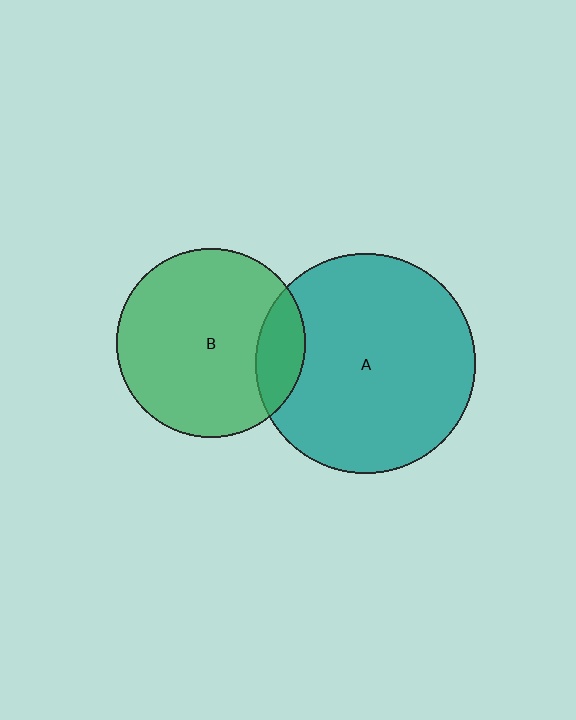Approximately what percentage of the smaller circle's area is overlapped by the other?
Approximately 15%.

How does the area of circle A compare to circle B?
Approximately 1.4 times.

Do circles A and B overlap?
Yes.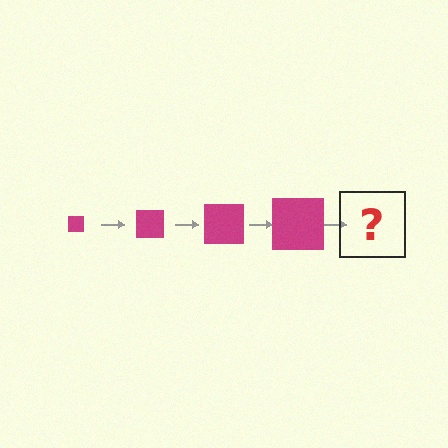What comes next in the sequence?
The next element should be a magenta square, larger than the previous one.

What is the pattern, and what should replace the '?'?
The pattern is that the square gets progressively larger each step. The '?' should be a magenta square, larger than the previous one.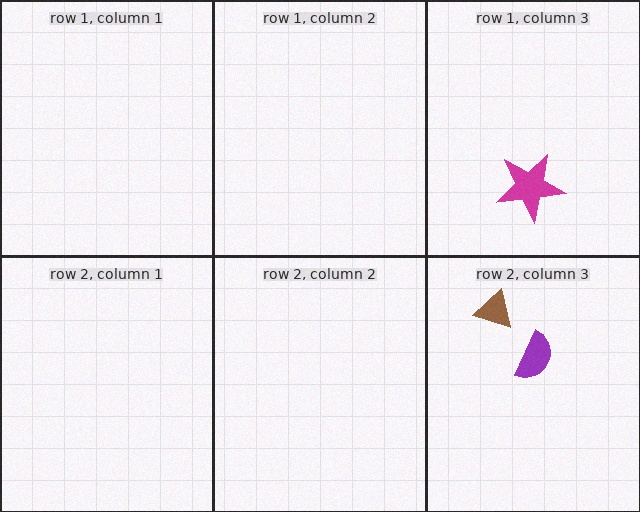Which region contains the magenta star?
The row 1, column 3 region.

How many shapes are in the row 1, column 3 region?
1.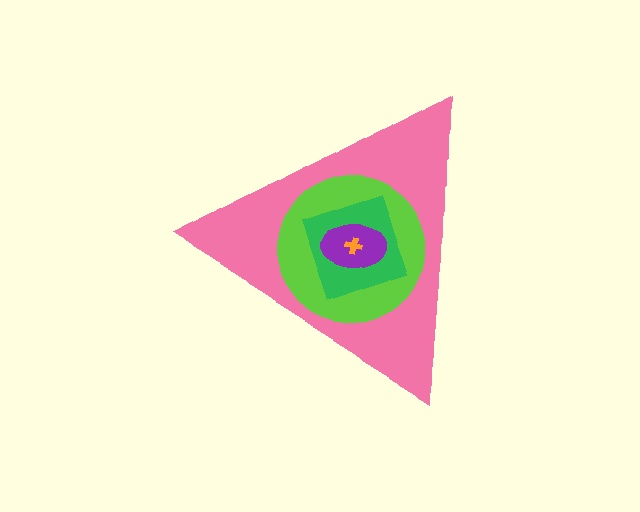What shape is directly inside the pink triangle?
The lime circle.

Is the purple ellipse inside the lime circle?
Yes.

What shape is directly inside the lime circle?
The green square.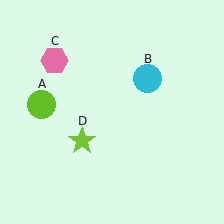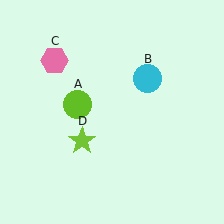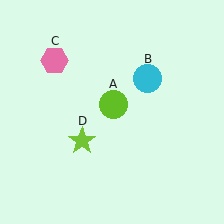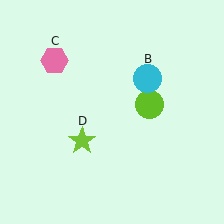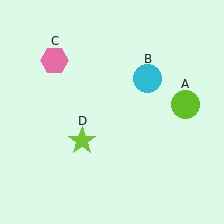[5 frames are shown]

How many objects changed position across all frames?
1 object changed position: lime circle (object A).